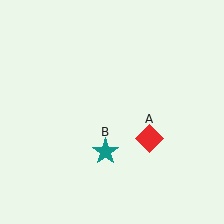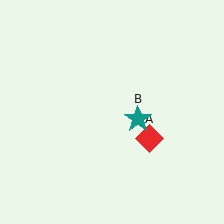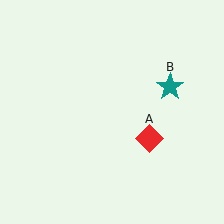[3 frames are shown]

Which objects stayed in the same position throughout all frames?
Red diamond (object A) remained stationary.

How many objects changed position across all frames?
1 object changed position: teal star (object B).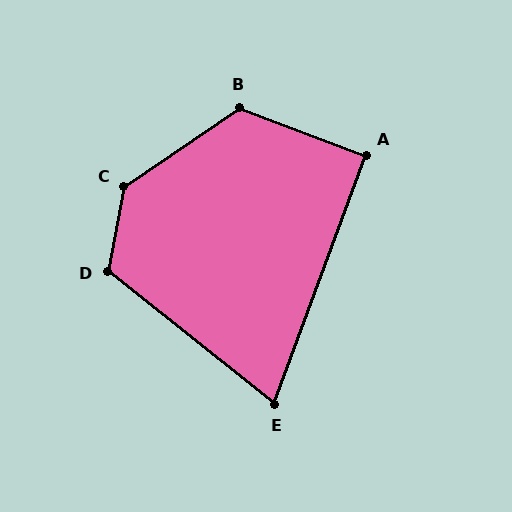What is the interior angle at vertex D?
Approximately 118 degrees (obtuse).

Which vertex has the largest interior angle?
C, at approximately 135 degrees.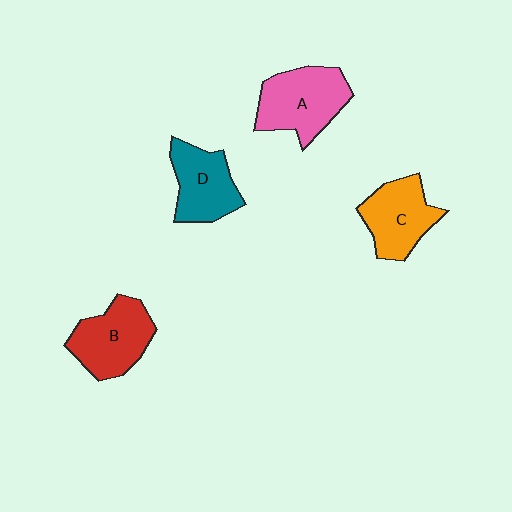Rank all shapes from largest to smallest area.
From largest to smallest: A (pink), B (red), C (orange), D (teal).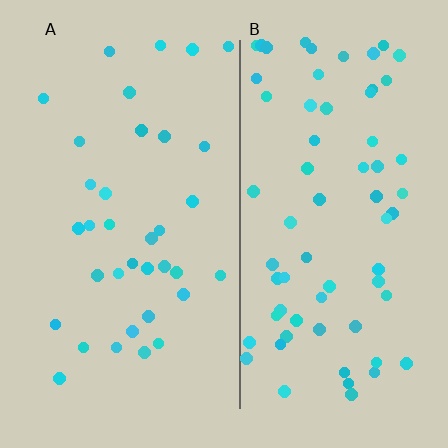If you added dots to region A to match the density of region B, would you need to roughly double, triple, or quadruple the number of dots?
Approximately double.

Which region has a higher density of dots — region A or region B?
B (the right).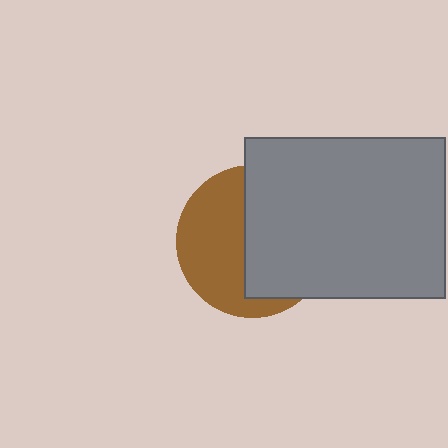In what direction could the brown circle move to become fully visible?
The brown circle could move left. That would shift it out from behind the gray rectangle entirely.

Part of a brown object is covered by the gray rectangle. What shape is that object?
It is a circle.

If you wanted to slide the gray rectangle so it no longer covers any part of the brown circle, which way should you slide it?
Slide it right — that is the most direct way to separate the two shapes.